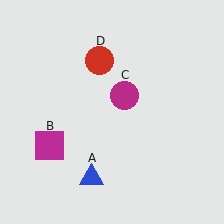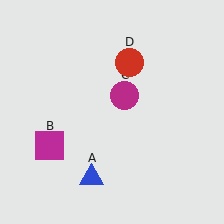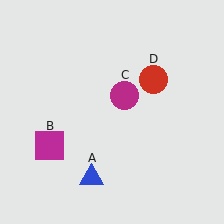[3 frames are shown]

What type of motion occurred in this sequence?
The red circle (object D) rotated clockwise around the center of the scene.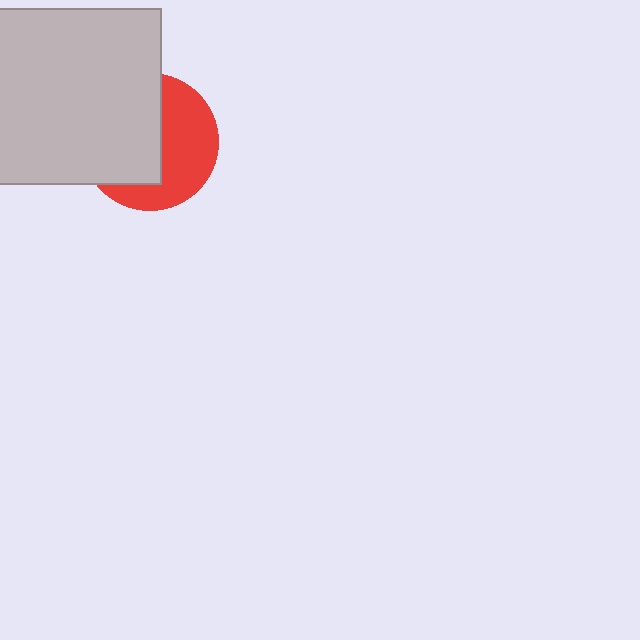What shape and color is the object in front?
The object in front is a light gray square.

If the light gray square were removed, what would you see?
You would see the complete red circle.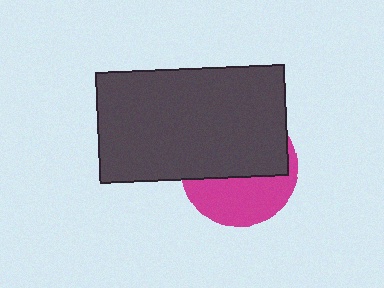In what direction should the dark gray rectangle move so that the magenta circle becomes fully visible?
The dark gray rectangle should move up. That is the shortest direction to clear the overlap and leave the magenta circle fully visible.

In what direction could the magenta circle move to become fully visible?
The magenta circle could move down. That would shift it out from behind the dark gray rectangle entirely.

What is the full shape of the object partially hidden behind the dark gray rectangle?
The partially hidden object is a magenta circle.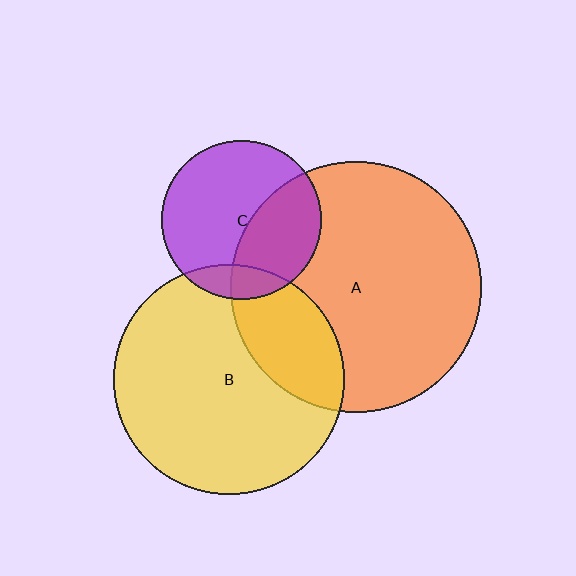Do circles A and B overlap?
Yes.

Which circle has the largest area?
Circle A (orange).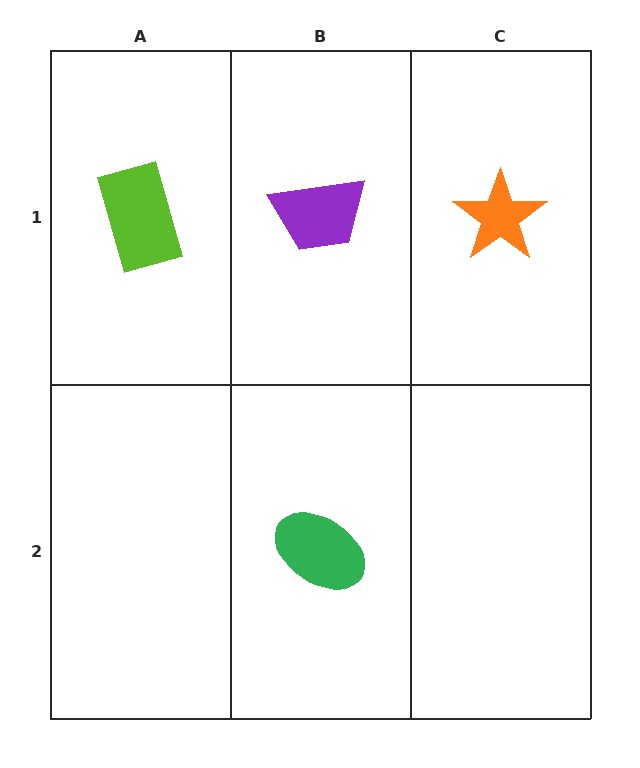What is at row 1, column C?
An orange star.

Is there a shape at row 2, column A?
No, that cell is empty.